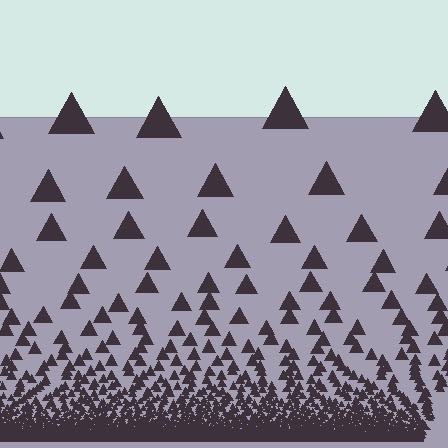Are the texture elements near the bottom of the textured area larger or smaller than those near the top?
Smaller. The gradient is inverted — elements near the bottom are smaller and denser.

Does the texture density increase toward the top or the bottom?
Density increases toward the bottom.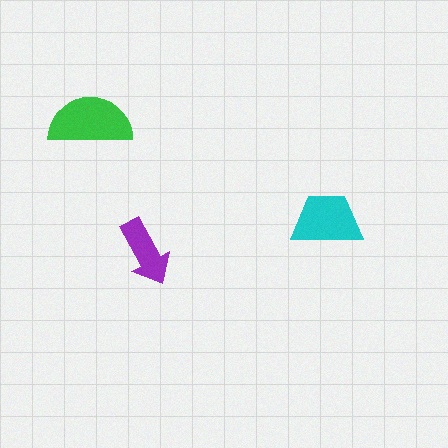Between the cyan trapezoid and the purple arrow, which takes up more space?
The cyan trapezoid.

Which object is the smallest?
The purple arrow.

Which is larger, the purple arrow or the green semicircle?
The green semicircle.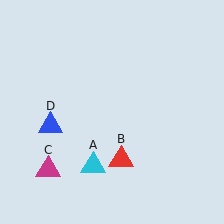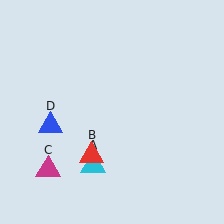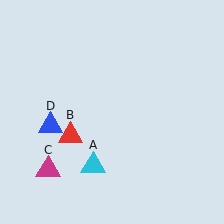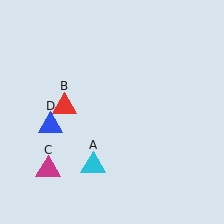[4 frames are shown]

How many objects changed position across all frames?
1 object changed position: red triangle (object B).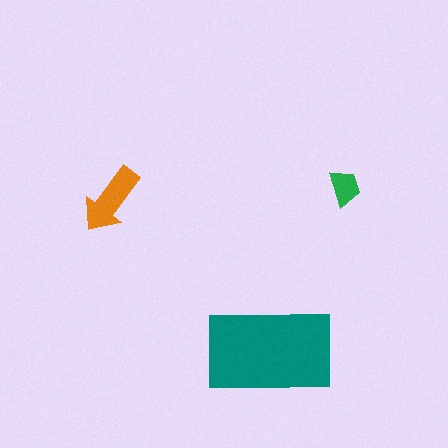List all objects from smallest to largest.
The green trapezoid, the orange arrow, the teal rectangle.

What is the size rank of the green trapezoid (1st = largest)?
3rd.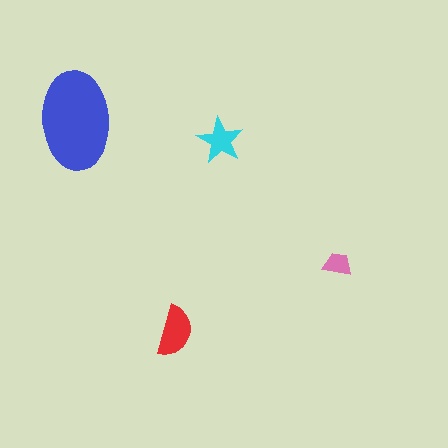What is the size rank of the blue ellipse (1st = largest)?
1st.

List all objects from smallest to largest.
The pink trapezoid, the cyan star, the red semicircle, the blue ellipse.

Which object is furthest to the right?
The pink trapezoid is rightmost.